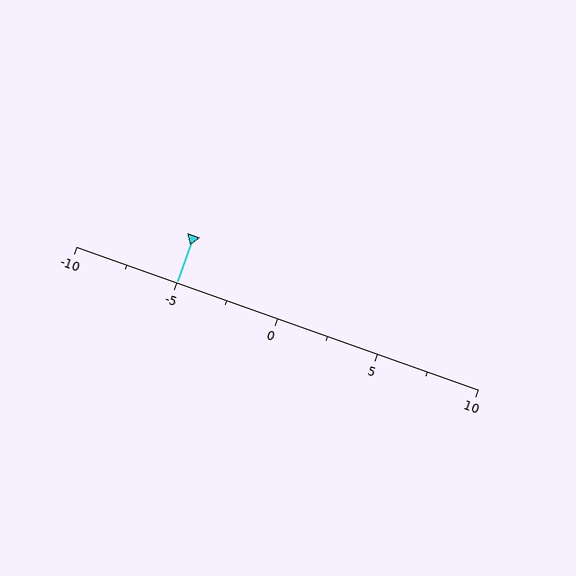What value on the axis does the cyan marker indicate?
The marker indicates approximately -5.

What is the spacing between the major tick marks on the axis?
The major ticks are spaced 5 apart.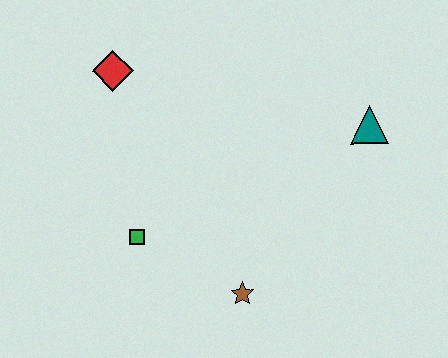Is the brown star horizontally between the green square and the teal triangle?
Yes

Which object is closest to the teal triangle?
The brown star is closest to the teal triangle.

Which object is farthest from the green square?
The teal triangle is farthest from the green square.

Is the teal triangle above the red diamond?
No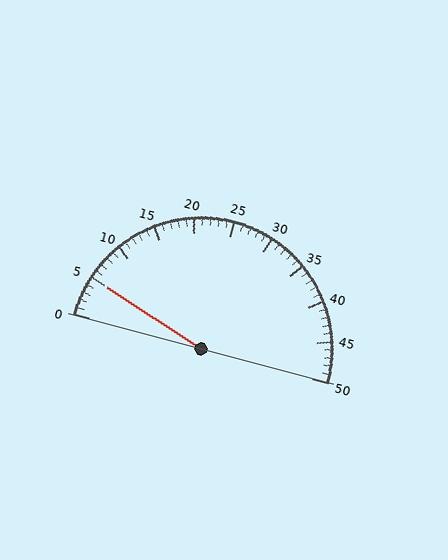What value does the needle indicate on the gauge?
The needle indicates approximately 5.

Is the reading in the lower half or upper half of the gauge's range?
The reading is in the lower half of the range (0 to 50).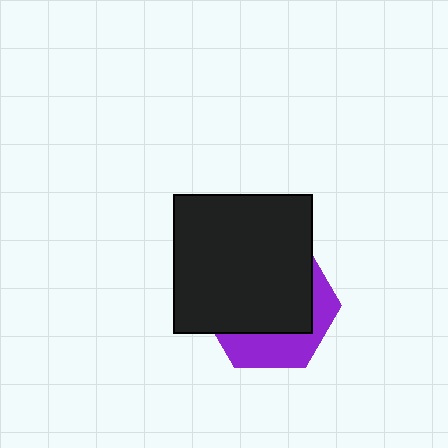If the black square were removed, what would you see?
You would see the complete purple hexagon.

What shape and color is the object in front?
The object in front is a black square.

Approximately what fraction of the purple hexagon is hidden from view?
Roughly 67% of the purple hexagon is hidden behind the black square.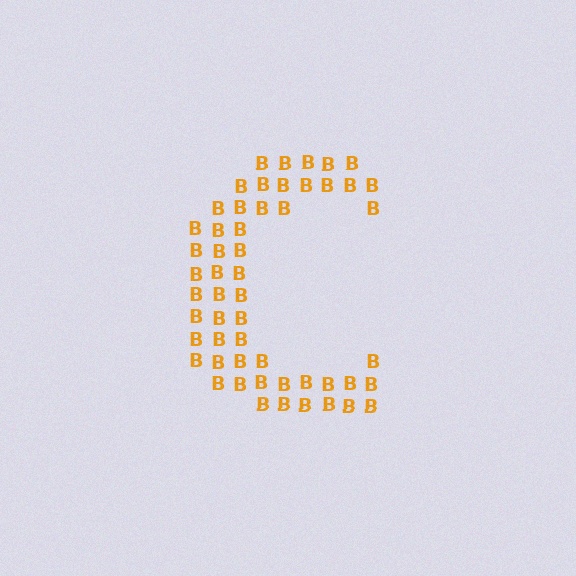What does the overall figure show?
The overall figure shows the letter C.